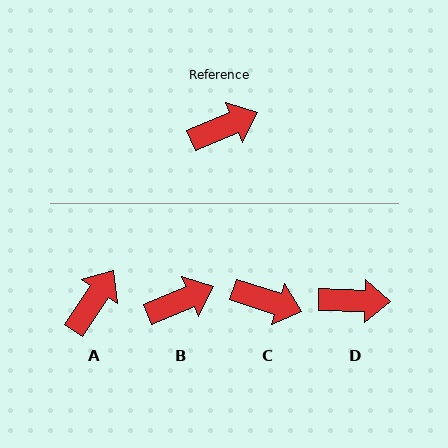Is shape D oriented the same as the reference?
No, it is off by about 25 degrees.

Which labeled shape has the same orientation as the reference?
B.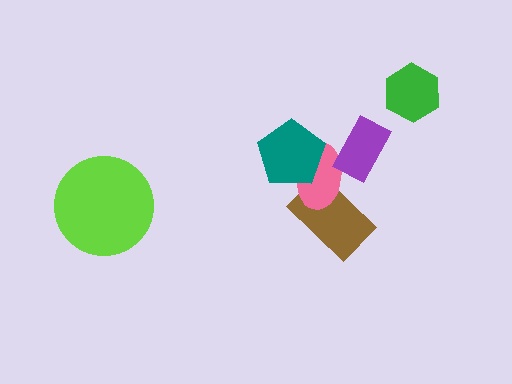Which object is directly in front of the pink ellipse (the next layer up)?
The purple rectangle is directly in front of the pink ellipse.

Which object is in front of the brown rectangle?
The pink ellipse is in front of the brown rectangle.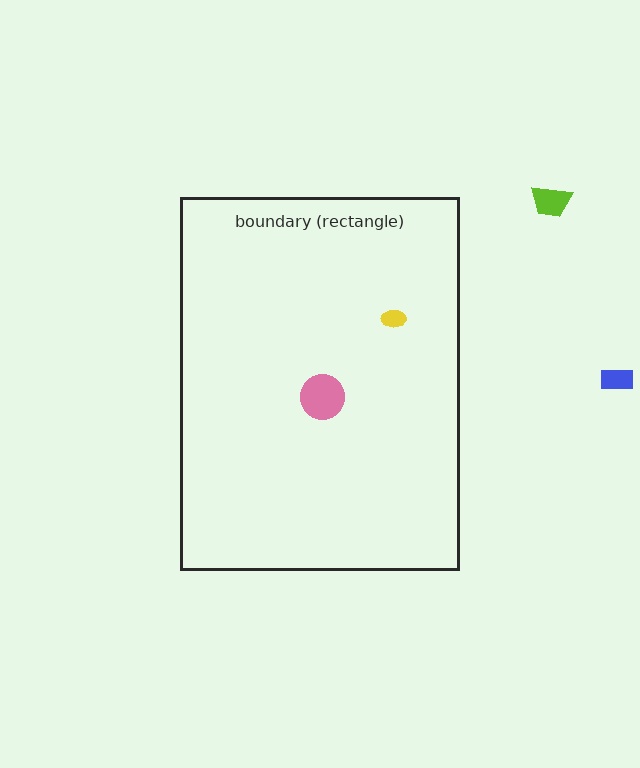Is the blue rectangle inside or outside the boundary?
Outside.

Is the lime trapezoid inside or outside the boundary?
Outside.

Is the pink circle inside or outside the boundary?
Inside.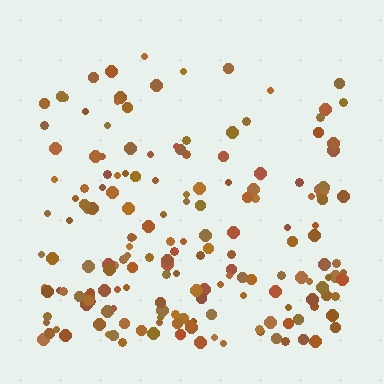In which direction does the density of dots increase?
From top to bottom, with the bottom side densest.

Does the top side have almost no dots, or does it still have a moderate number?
Still a moderate number, just noticeably fewer than the bottom.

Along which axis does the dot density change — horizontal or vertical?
Vertical.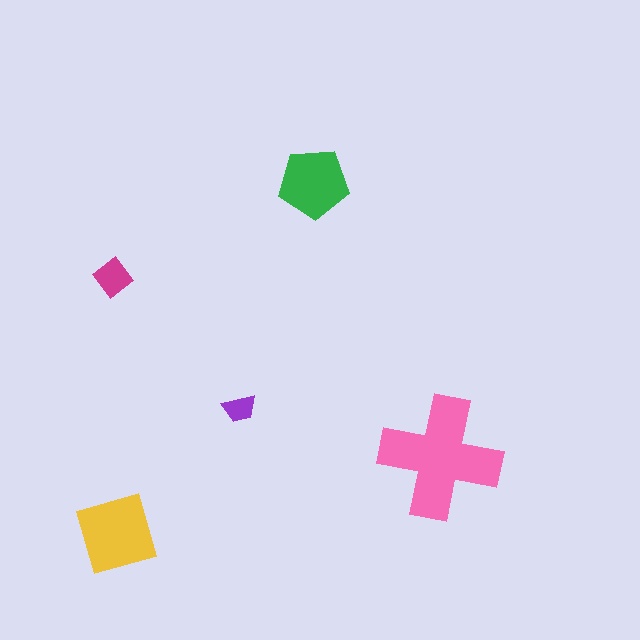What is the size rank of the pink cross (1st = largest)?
1st.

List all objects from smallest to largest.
The purple trapezoid, the magenta diamond, the green pentagon, the yellow square, the pink cross.